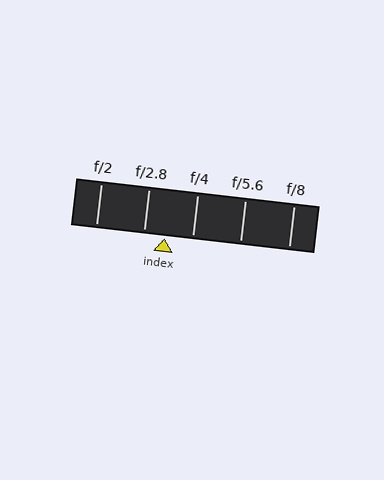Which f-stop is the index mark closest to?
The index mark is closest to f/2.8.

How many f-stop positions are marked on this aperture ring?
There are 5 f-stop positions marked.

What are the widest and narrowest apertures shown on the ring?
The widest aperture shown is f/2 and the narrowest is f/8.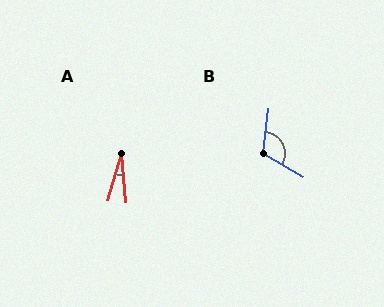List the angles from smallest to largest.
A (21°), B (114°).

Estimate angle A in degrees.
Approximately 21 degrees.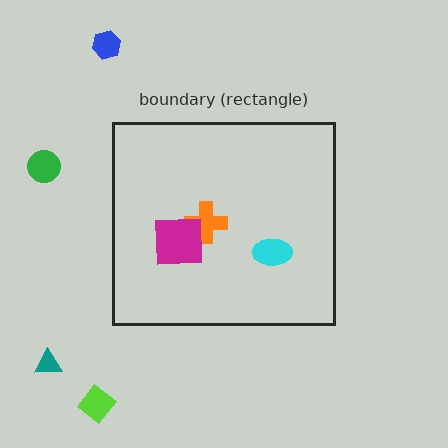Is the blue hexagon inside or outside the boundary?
Outside.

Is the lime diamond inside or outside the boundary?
Outside.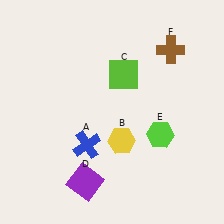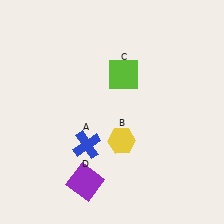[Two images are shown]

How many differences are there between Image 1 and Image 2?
There are 2 differences between the two images.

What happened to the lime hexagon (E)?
The lime hexagon (E) was removed in Image 2. It was in the bottom-right area of Image 1.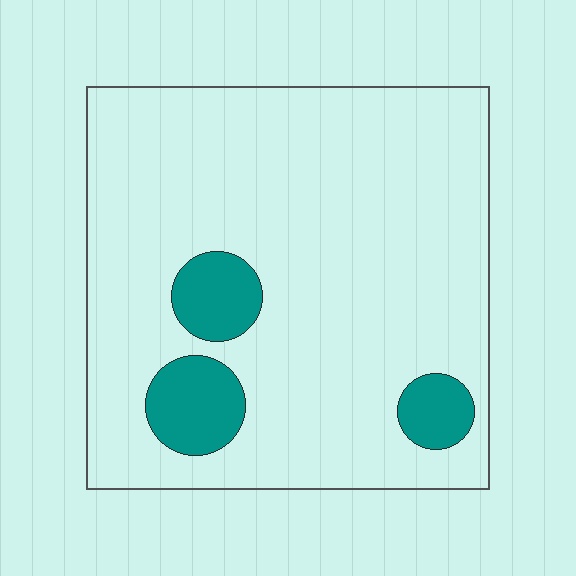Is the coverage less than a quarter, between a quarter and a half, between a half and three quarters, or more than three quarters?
Less than a quarter.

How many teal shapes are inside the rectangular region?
3.